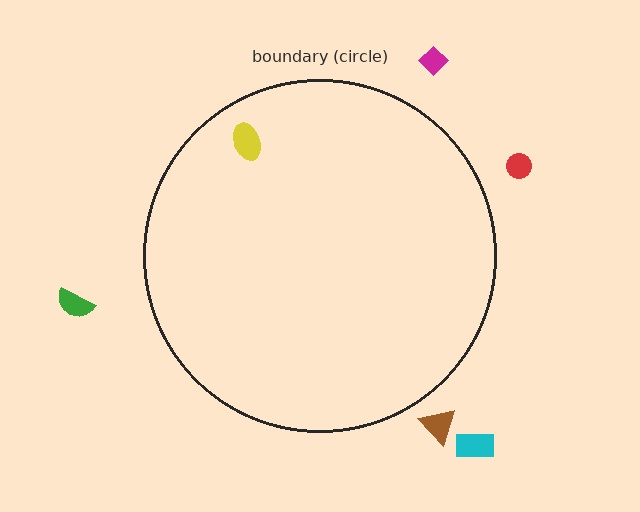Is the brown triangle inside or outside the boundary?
Outside.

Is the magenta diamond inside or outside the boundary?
Outside.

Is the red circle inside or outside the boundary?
Outside.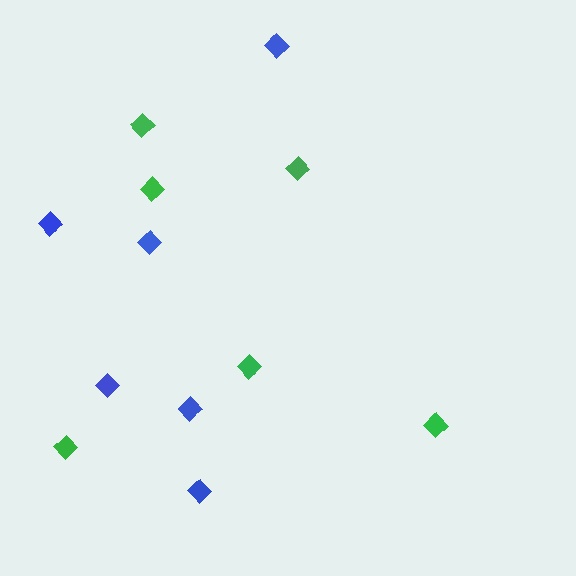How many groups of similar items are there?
There are 2 groups: one group of green diamonds (6) and one group of blue diamonds (6).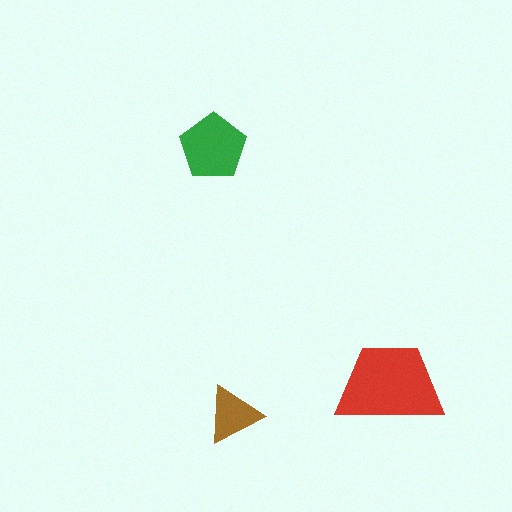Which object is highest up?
The green pentagon is topmost.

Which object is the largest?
The red trapezoid.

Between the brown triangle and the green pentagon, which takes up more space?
The green pentagon.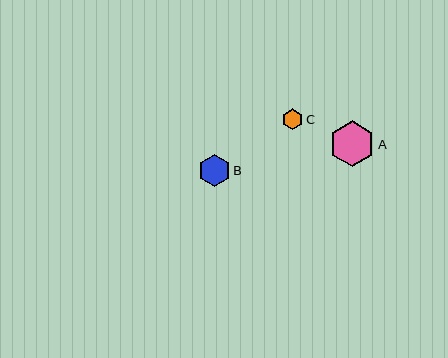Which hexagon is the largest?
Hexagon A is the largest with a size of approximately 46 pixels.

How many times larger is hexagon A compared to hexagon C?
Hexagon A is approximately 2.2 times the size of hexagon C.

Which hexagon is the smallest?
Hexagon C is the smallest with a size of approximately 21 pixels.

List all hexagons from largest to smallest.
From largest to smallest: A, B, C.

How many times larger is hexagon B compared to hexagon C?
Hexagon B is approximately 1.6 times the size of hexagon C.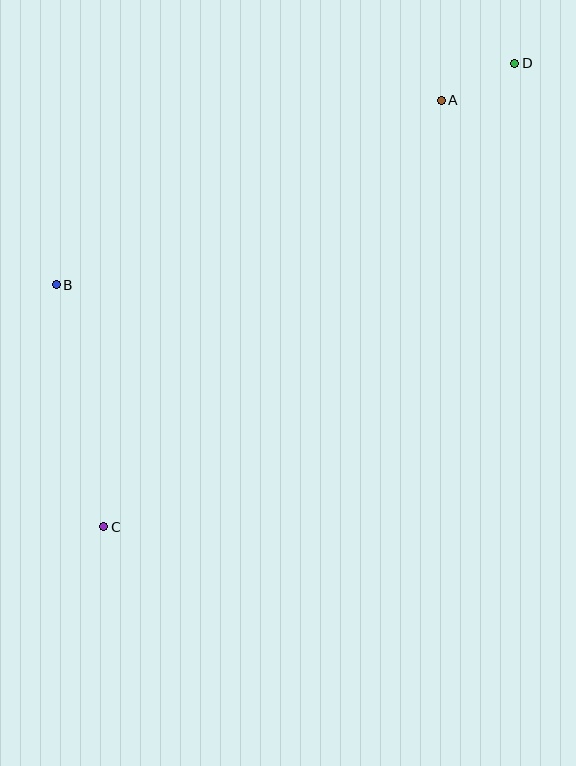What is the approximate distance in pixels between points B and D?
The distance between B and D is approximately 509 pixels.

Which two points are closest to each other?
Points A and D are closest to each other.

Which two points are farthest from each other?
Points C and D are farthest from each other.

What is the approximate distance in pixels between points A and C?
The distance between A and C is approximately 544 pixels.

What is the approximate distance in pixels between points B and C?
The distance between B and C is approximately 247 pixels.